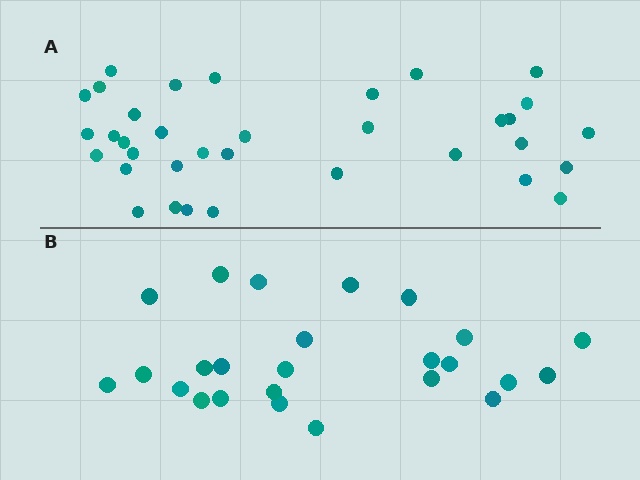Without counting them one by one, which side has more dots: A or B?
Region A (the top region) has more dots.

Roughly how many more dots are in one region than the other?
Region A has roughly 10 or so more dots than region B.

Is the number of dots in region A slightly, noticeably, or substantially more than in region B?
Region A has noticeably more, but not dramatically so. The ratio is roughly 1.4 to 1.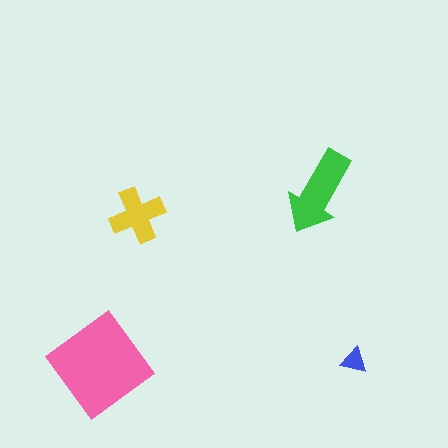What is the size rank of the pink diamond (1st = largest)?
1st.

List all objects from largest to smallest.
The pink diamond, the green arrow, the yellow cross, the blue triangle.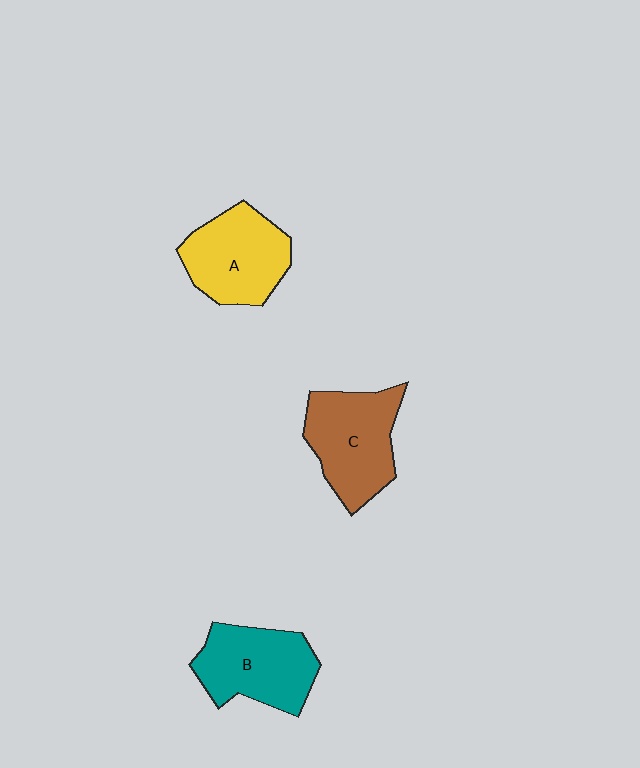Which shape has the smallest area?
Shape A (yellow).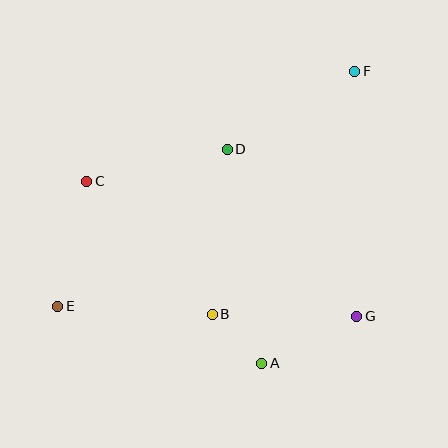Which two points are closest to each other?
Points A and B are closest to each other.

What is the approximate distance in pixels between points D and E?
The distance between D and E is approximately 231 pixels.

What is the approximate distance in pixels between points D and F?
The distance between D and F is approximately 150 pixels.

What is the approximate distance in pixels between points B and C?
The distance between B and C is approximately 183 pixels.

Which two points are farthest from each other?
Points E and F are farthest from each other.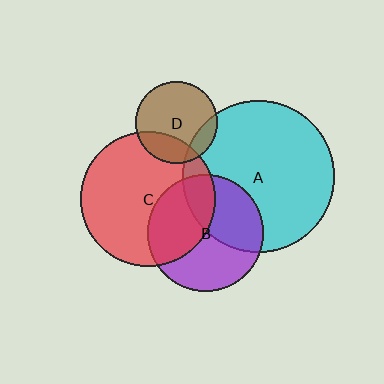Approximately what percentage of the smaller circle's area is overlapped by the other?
Approximately 25%.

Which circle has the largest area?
Circle A (cyan).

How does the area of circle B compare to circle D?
Approximately 2.0 times.